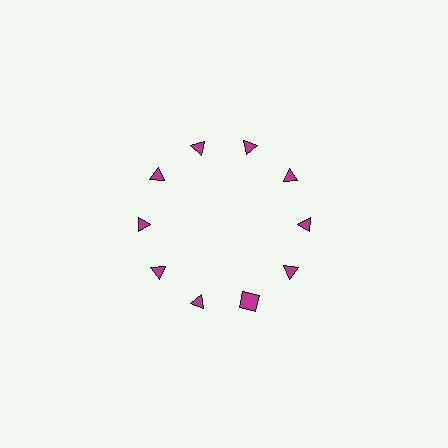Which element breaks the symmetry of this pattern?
The magenta square at roughly the 5 o'clock position breaks the symmetry. All other shapes are magenta triangles.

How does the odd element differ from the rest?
It has a different shape: square instead of triangle.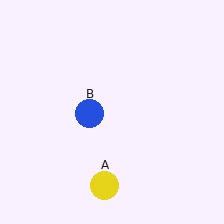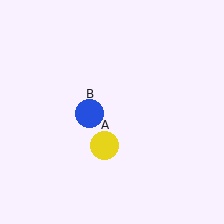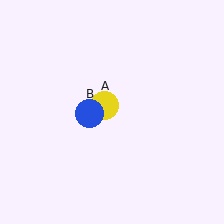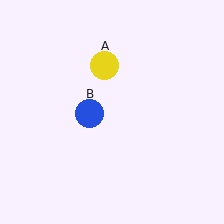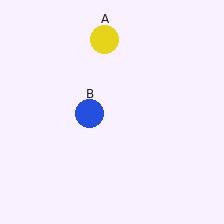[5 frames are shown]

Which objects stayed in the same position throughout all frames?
Blue circle (object B) remained stationary.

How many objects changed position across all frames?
1 object changed position: yellow circle (object A).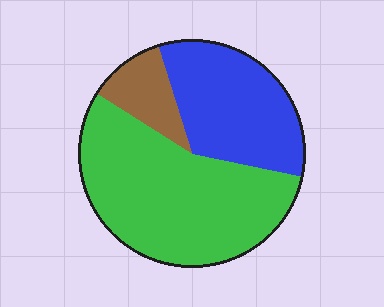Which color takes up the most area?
Green, at roughly 55%.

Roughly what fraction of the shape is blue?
Blue covers roughly 35% of the shape.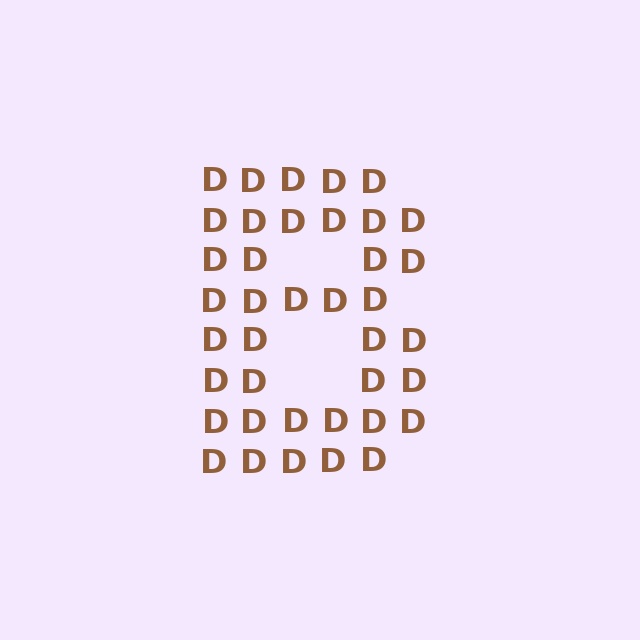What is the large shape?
The large shape is the letter B.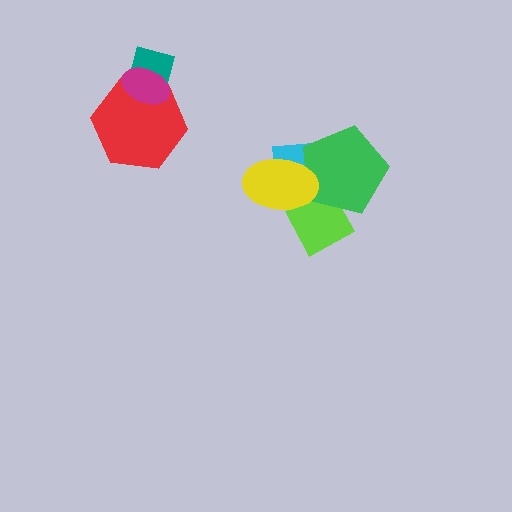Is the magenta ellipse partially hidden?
No, no other shape covers it.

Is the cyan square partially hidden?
Yes, it is partially covered by another shape.